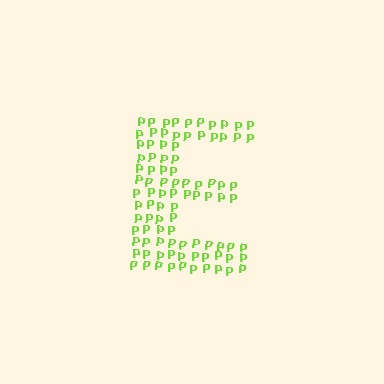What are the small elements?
The small elements are letter P's.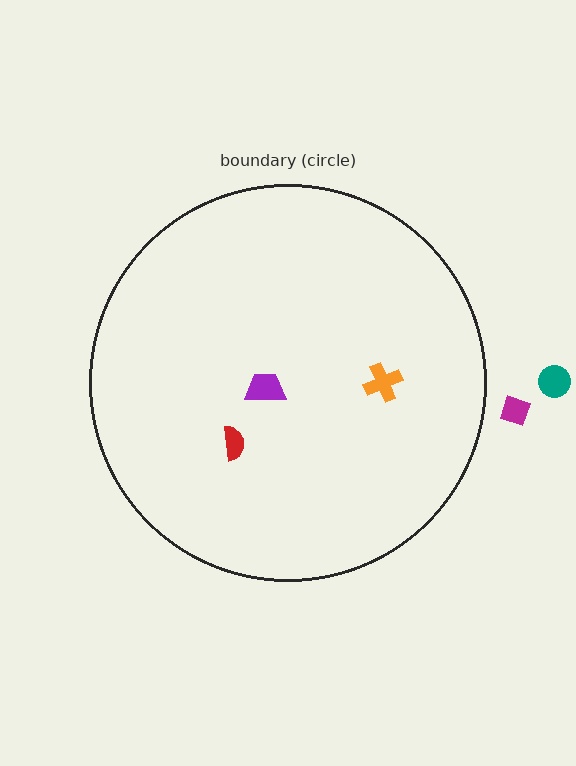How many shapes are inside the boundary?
3 inside, 2 outside.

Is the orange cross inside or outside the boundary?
Inside.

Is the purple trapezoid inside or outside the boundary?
Inside.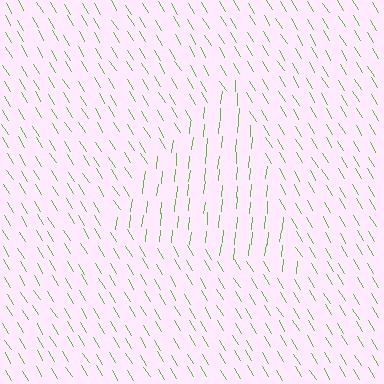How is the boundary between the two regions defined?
The boundary is defined purely by a change in line orientation (approximately 36 degrees difference). All lines are the same color and thickness.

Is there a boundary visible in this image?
Yes, there is a texture boundary formed by a change in line orientation.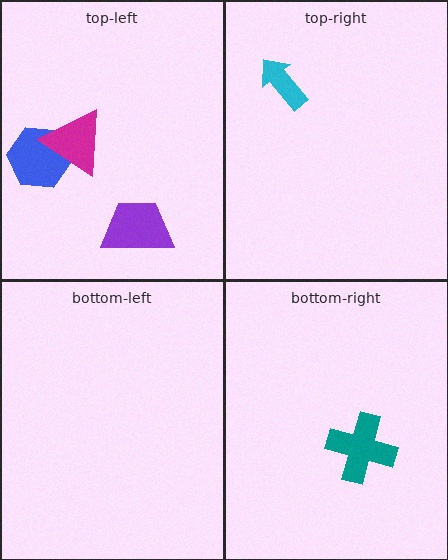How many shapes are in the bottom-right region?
1.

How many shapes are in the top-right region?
1.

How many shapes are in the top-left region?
3.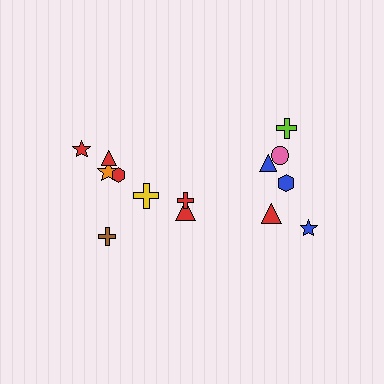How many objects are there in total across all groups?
There are 14 objects.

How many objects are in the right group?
There are 6 objects.